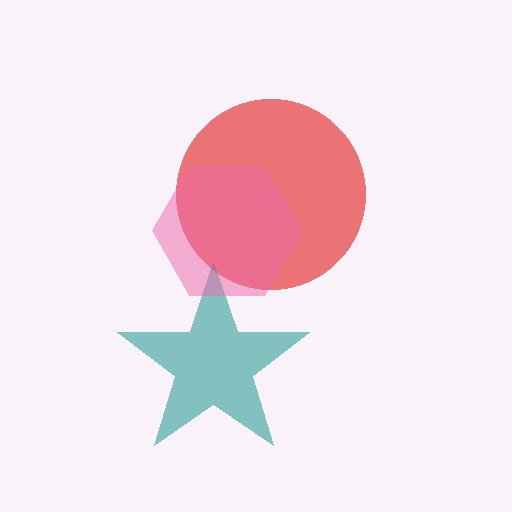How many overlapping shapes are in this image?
There are 3 overlapping shapes in the image.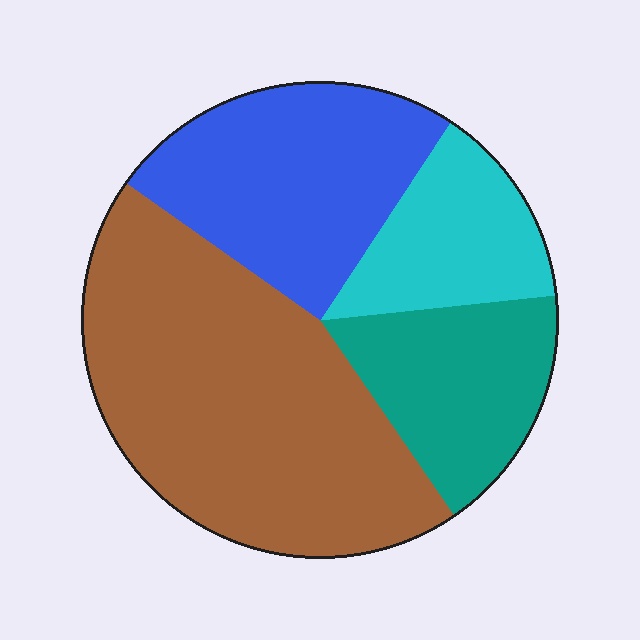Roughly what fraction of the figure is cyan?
Cyan covers 14% of the figure.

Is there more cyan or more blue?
Blue.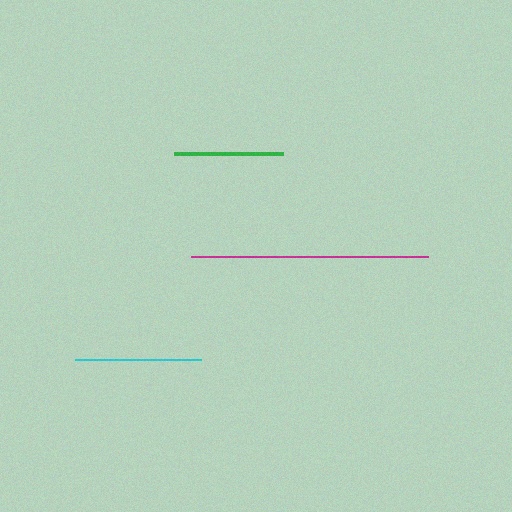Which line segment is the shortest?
The green line is the shortest at approximately 109 pixels.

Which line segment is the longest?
The magenta line is the longest at approximately 237 pixels.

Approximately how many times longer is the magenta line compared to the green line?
The magenta line is approximately 2.2 times the length of the green line.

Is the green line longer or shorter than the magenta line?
The magenta line is longer than the green line.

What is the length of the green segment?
The green segment is approximately 109 pixels long.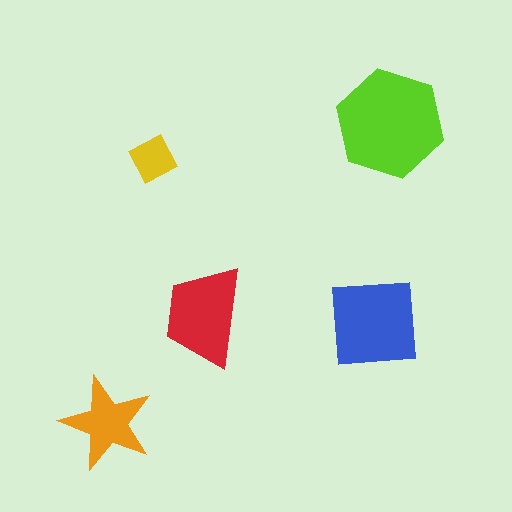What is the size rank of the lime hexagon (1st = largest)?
1st.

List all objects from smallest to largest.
The yellow diamond, the orange star, the red trapezoid, the blue square, the lime hexagon.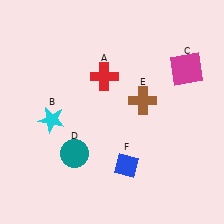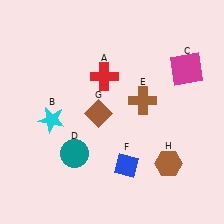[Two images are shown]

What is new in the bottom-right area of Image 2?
A brown hexagon (H) was added in the bottom-right area of Image 2.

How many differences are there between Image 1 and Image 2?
There are 2 differences between the two images.